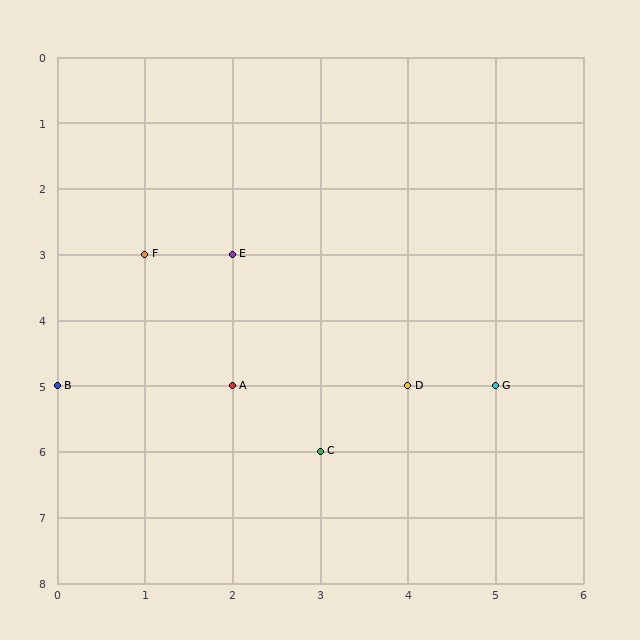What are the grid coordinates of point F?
Point F is at grid coordinates (1, 3).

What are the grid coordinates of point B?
Point B is at grid coordinates (0, 5).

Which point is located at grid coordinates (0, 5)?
Point B is at (0, 5).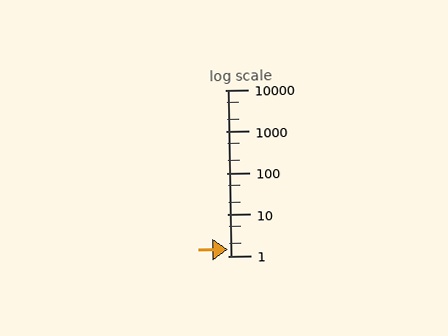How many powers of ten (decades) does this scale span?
The scale spans 4 decades, from 1 to 10000.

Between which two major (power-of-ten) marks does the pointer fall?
The pointer is between 1 and 10.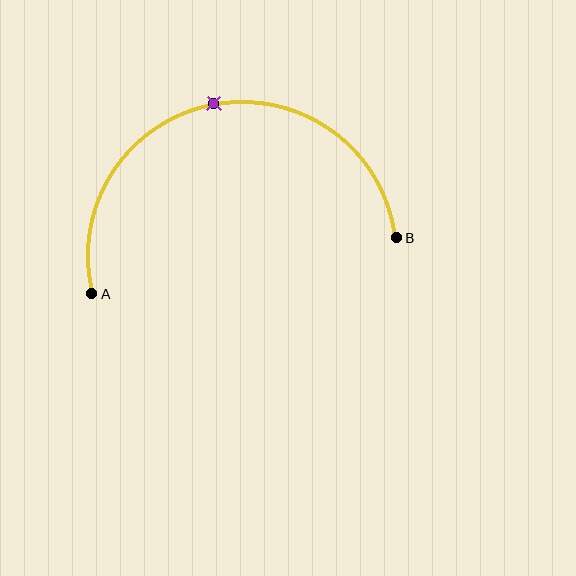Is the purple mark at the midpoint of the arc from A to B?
Yes. The purple mark lies on the arc at equal arc-length from both A and B — it is the arc midpoint.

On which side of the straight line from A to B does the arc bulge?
The arc bulges above the straight line connecting A and B.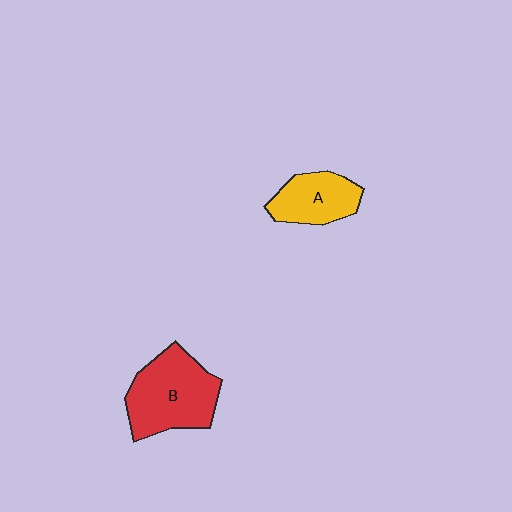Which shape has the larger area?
Shape B (red).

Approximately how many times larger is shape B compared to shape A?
Approximately 1.6 times.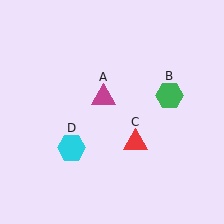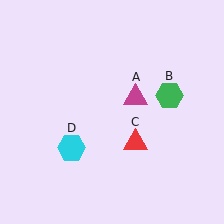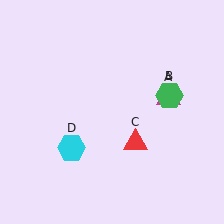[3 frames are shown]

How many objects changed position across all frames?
1 object changed position: magenta triangle (object A).